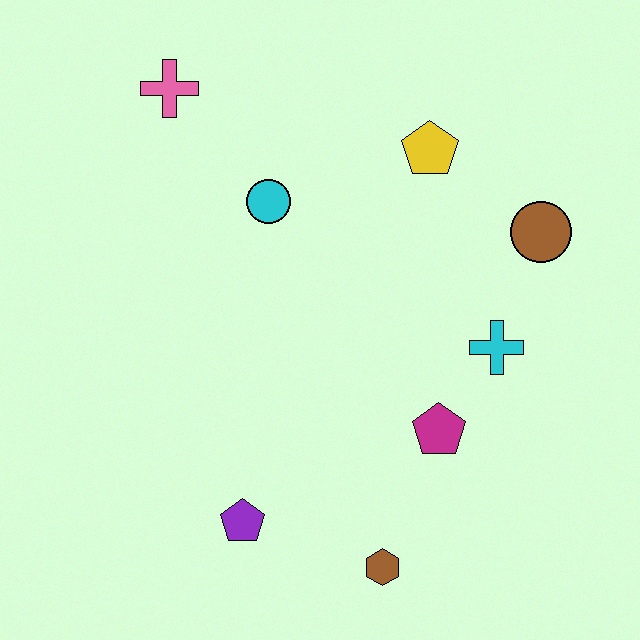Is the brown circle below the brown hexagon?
No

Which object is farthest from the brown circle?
The purple pentagon is farthest from the brown circle.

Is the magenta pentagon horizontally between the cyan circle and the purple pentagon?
No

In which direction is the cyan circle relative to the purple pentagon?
The cyan circle is above the purple pentagon.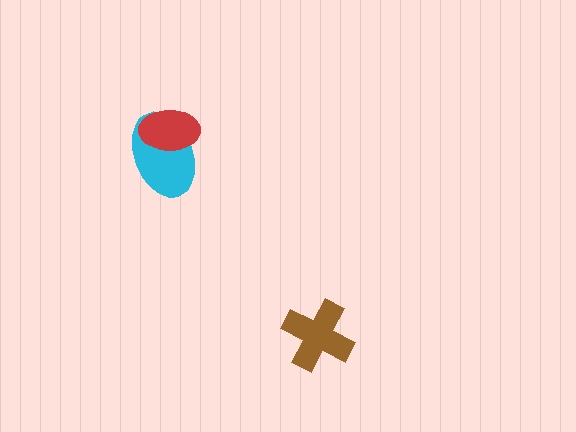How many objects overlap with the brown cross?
0 objects overlap with the brown cross.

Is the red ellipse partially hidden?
No, no other shape covers it.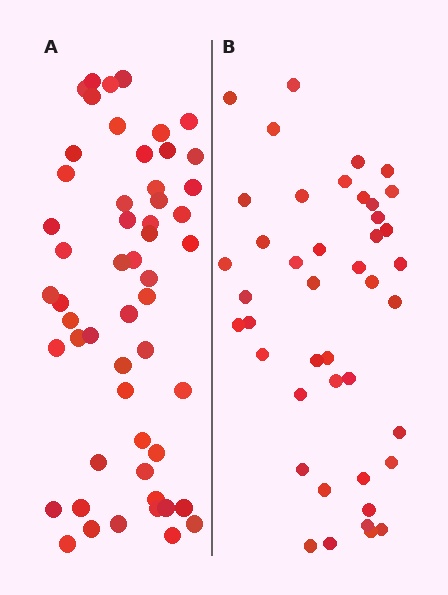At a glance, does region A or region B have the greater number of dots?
Region A (the left region) has more dots.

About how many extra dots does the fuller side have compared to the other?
Region A has roughly 12 or so more dots than region B.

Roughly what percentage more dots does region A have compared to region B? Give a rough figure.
About 25% more.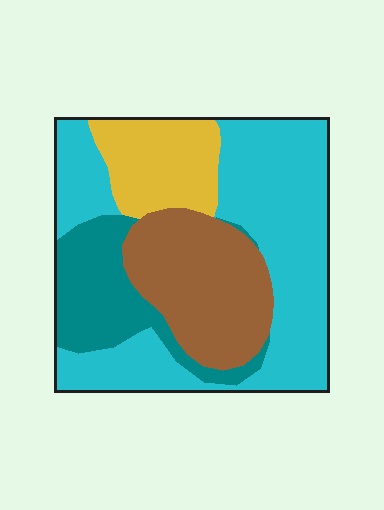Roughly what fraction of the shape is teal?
Teal takes up less than a sixth of the shape.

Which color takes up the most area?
Cyan, at roughly 45%.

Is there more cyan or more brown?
Cyan.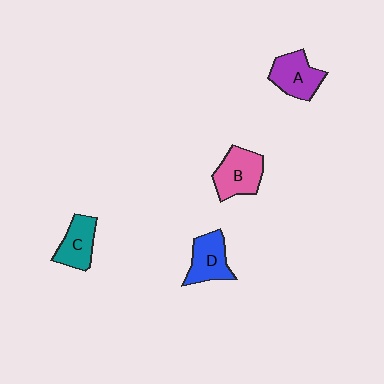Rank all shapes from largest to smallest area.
From largest to smallest: B (pink), A (purple), D (blue), C (teal).